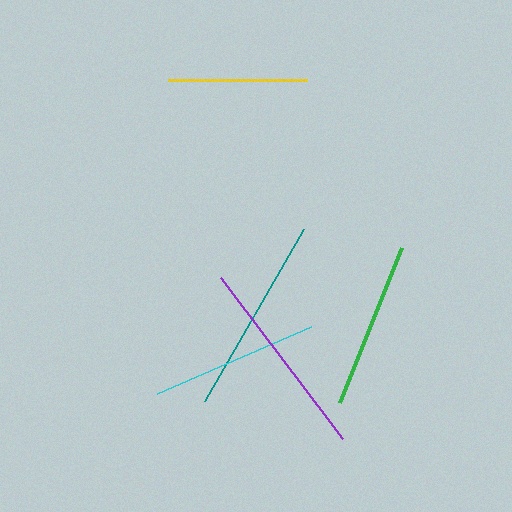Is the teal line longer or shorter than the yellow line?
The teal line is longer than the yellow line.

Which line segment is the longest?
The purple line is the longest at approximately 202 pixels.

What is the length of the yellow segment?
The yellow segment is approximately 139 pixels long.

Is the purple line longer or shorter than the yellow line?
The purple line is longer than the yellow line.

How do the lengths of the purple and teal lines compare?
The purple and teal lines are approximately the same length.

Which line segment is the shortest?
The yellow line is the shortest at approximately 139 pixels.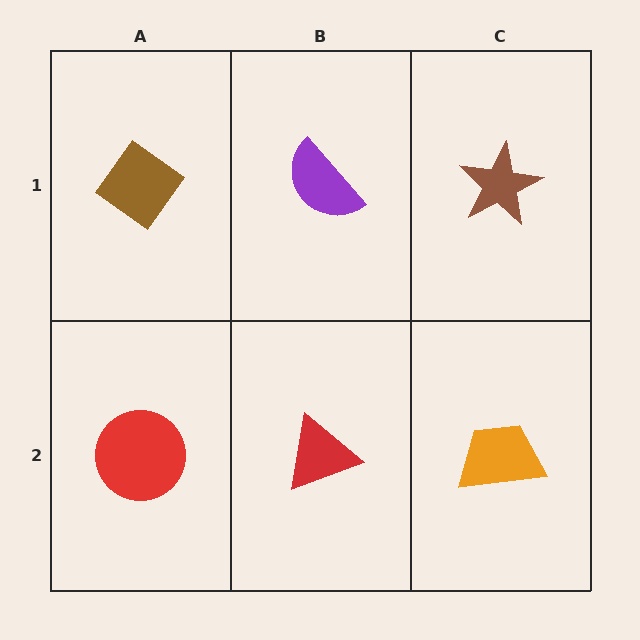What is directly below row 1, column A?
A red circle.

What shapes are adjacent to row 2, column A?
A brown diamond (row 1, column A), a red triangle (row 2, column B).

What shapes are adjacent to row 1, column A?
A red circle (row 2, column A), a purple semicircle (row 1, column B).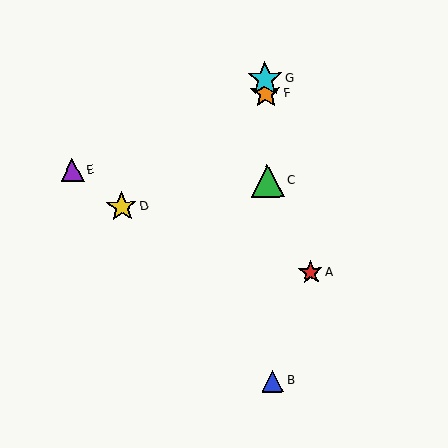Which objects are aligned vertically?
Objects B, C, F, G are aligned vertically.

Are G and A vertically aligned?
No, G is at x≈265 and A is at x≈311.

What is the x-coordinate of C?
Object C is at x≈268.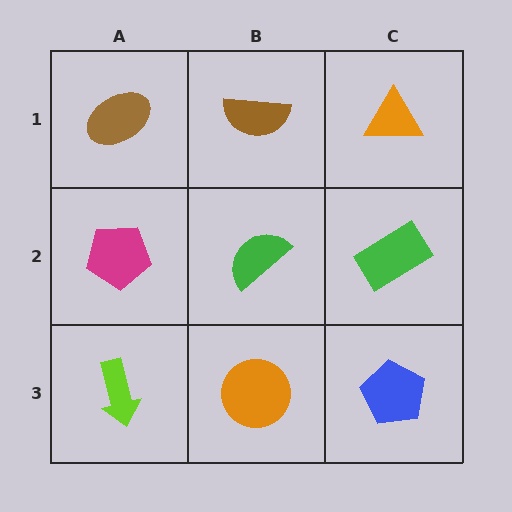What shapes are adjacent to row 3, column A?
A magenta pentagon (row 2, column A), an orange circle (row 3, column B).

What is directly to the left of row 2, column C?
A green semicircle.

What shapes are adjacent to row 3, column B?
A green semicircle (row 2, column B), a lime arrow (row 3, column A), a blue pentagon (row 3, column C).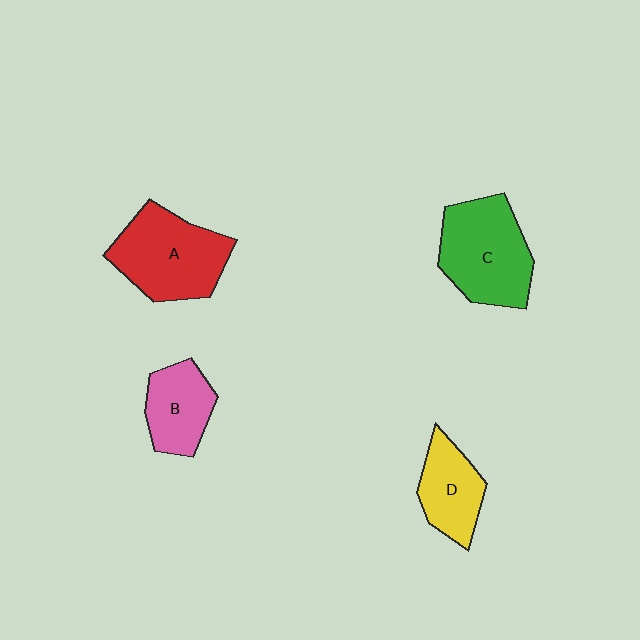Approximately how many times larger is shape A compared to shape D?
Approximately 1.6 times.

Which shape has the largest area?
Shape A (red).